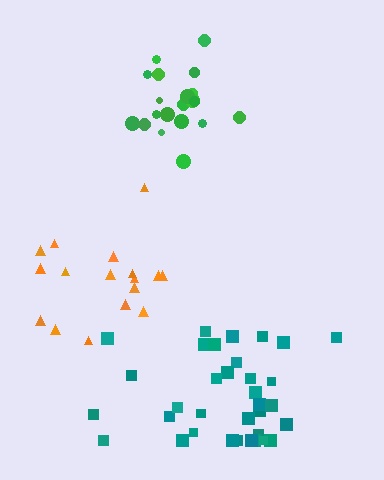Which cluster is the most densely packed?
Green.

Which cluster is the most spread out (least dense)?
Orange.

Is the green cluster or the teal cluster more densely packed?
Green.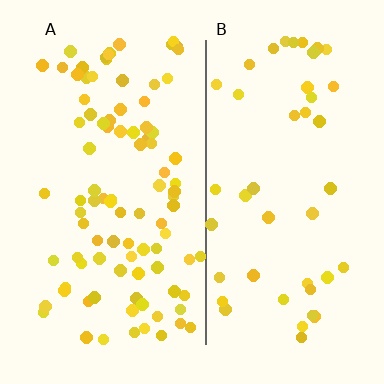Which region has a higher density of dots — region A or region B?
A (the left).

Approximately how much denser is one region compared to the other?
Approximately 2.1× — region A over region B.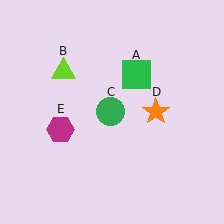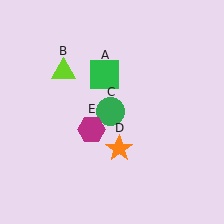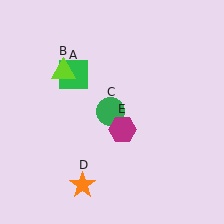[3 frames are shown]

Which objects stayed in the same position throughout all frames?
Lime triangle (object B) and green circle (object C) remained stationary.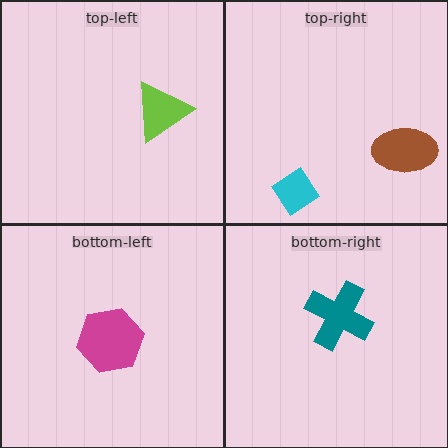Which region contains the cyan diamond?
The top-right region.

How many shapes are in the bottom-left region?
1.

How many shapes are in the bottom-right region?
1.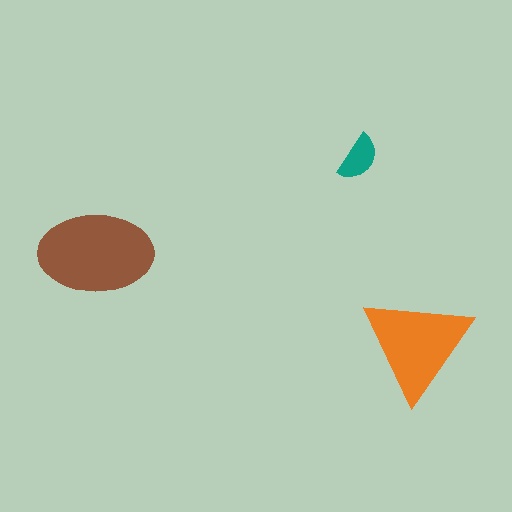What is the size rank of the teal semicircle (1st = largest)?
3rd.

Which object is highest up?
The teal semicircle is topmost.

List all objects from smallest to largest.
The teal semicircle, the orange triangle, the brown ellipse.